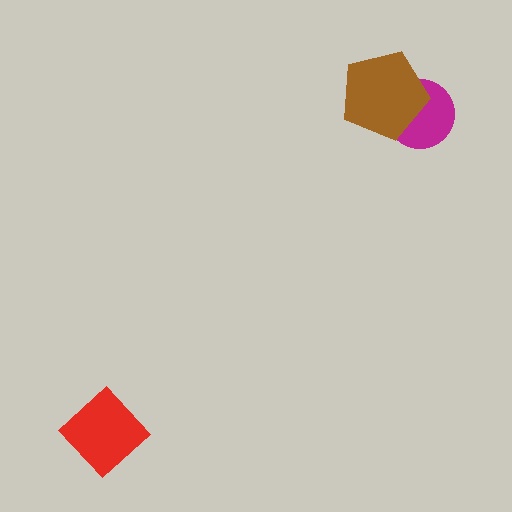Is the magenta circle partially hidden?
Yes, it is partially covered by another shape.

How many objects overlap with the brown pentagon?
1 object overlaps with the brown pentagon.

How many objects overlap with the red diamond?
0 objects overlap with the red diamond.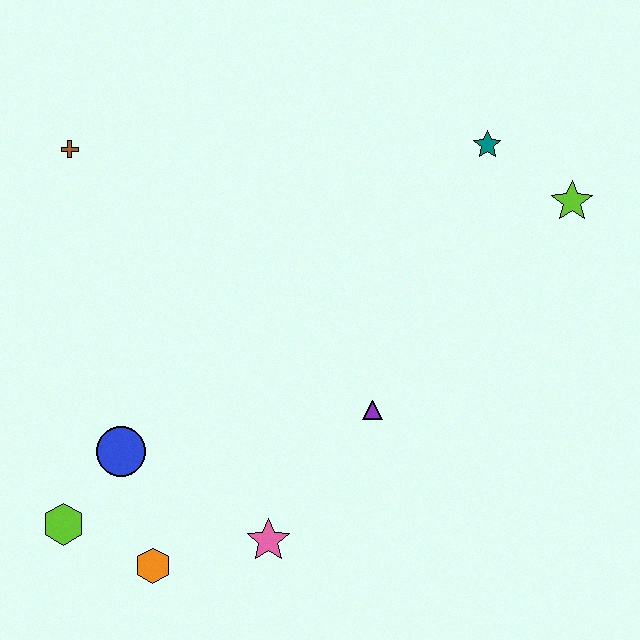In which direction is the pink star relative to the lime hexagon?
The pink star is to the right of the lime hexagon.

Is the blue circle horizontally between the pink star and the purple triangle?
No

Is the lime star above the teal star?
No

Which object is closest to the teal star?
The lime star is closest to the teal star.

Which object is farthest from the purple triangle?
The brown cross is farthest from the purple triangle.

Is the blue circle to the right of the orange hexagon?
No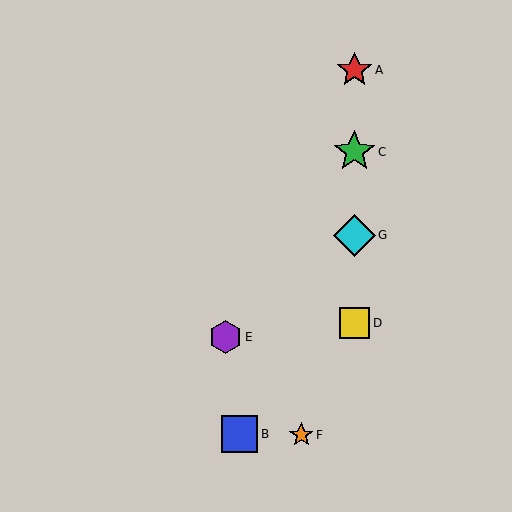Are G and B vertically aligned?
No, G is at x≈354 and B is at x≈240.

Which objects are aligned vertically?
Objects A, C, D, G are aligned vertically.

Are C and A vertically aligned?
Yes, both are at x≈354.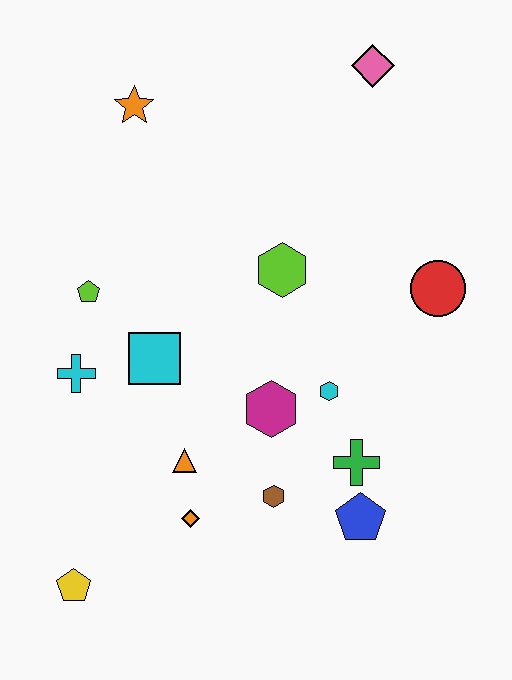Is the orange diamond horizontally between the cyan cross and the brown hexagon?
Yes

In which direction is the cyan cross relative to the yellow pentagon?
The cyan cross is above the yellow pentagon.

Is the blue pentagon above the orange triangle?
No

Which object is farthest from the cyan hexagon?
The orange star is farthest from the cyan hexagon.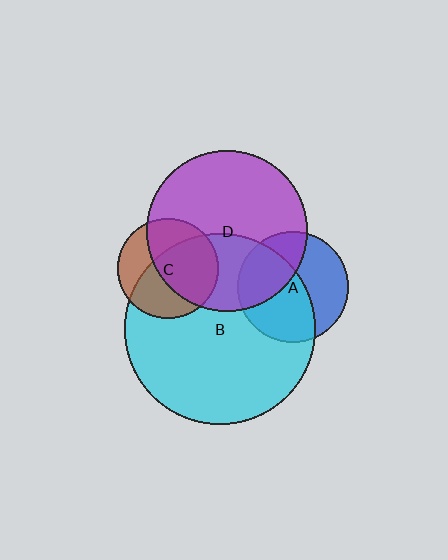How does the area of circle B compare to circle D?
Approximately 1.4 times.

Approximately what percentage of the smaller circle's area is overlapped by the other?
Approximately 35%.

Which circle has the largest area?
Circle B (cyan).